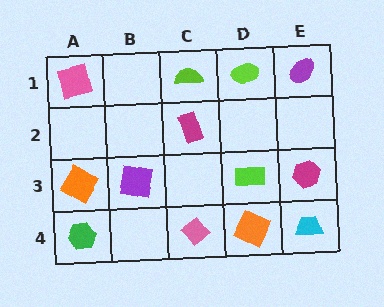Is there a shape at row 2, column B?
No, that cell is empty.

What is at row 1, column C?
A lime semicircle.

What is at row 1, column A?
A pink square.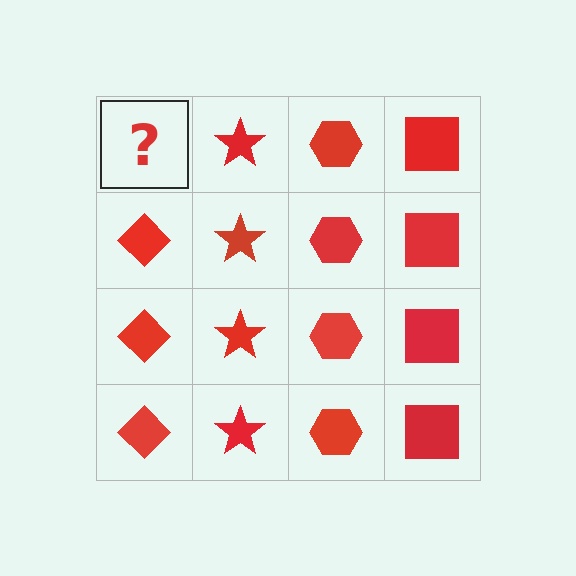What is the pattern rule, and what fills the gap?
The rule is that each column has a consistent shape. The gap should be filled with a red diamond.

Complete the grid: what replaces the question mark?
The question mark should be replaced with a red diamond.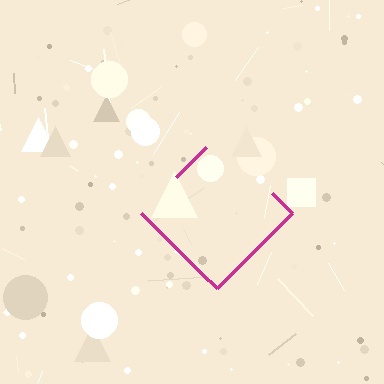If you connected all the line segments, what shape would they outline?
They would outline a diamond.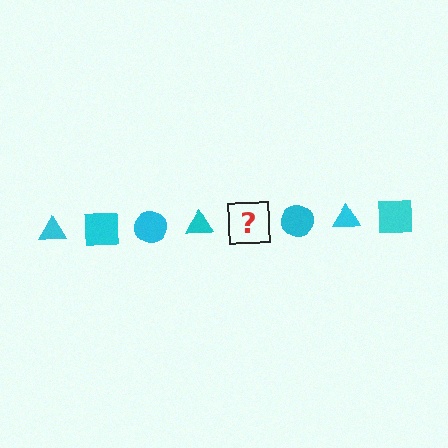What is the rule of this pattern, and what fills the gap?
The rule is that the pattern cycles through triangle, square, circle shapes in cyan. The gap should be filled with a cyan square.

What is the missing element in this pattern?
The missing element is a cyan square.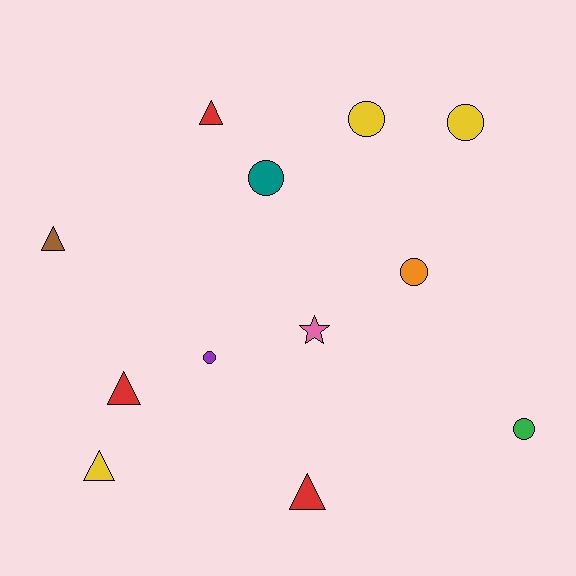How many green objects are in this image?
There is 1 green object.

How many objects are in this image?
There are 12 objects.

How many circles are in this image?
There are 6 circles.